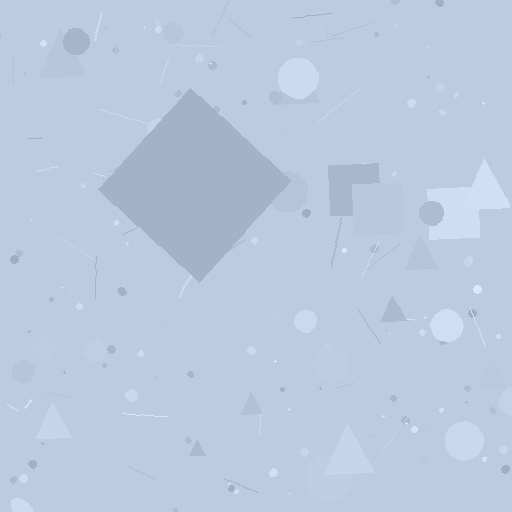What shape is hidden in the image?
A diamond is hidden in the image.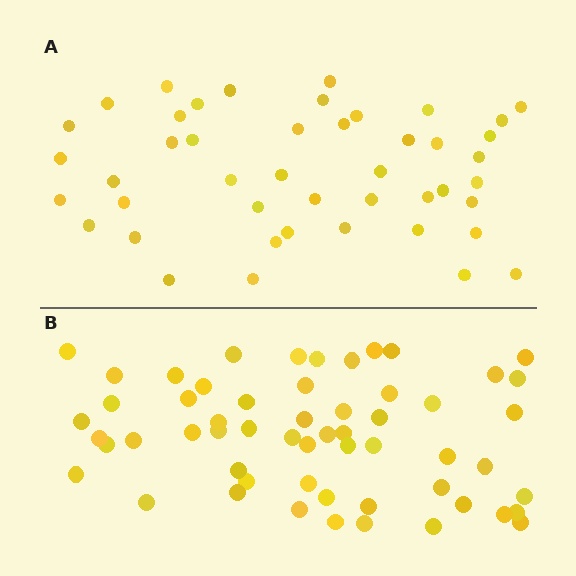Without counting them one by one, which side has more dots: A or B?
Region B (the bottom region) has more dots.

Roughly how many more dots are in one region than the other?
Region B has roughly 12 or so more dots than region A.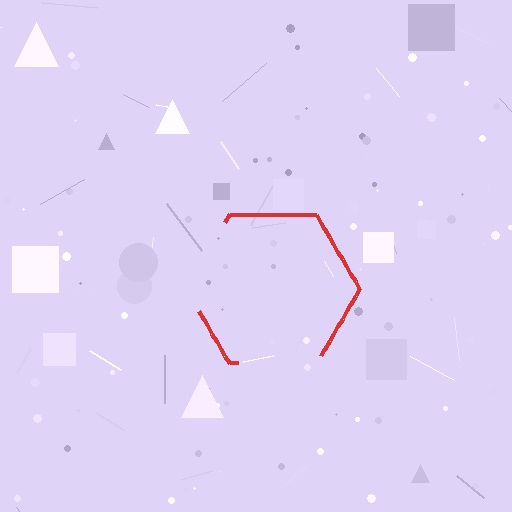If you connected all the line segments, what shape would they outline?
They would outline a hexagon.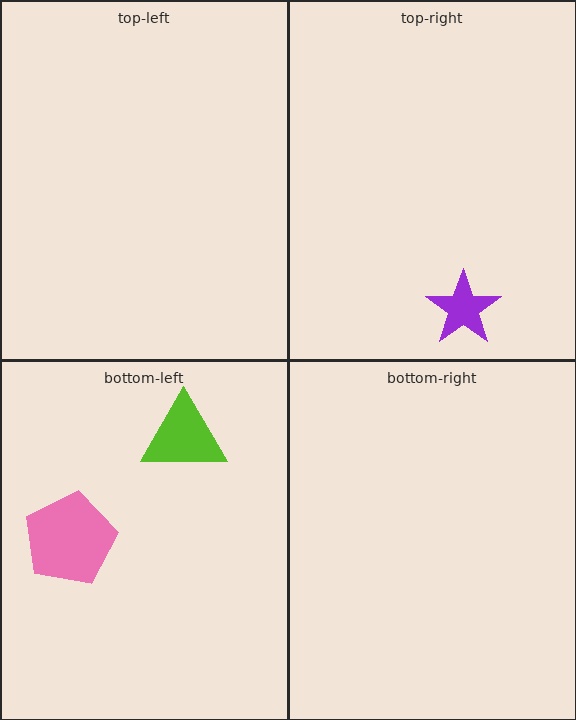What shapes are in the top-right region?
The purple star.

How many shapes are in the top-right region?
1.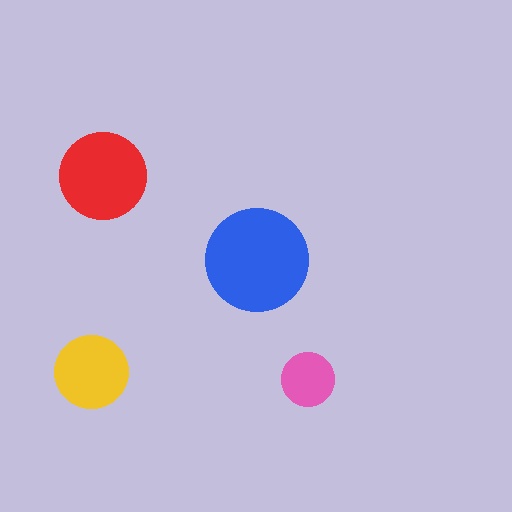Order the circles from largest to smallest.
the blue one, the red one, the yellow one, the pink one.